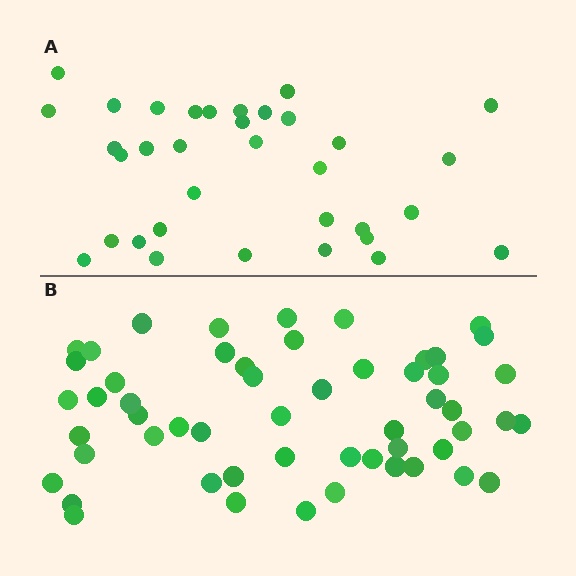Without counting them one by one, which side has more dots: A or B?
Region B (the bottom region) has more dots.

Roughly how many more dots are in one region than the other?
Region B has approximately 20 more dots than region A.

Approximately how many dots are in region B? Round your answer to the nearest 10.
About 50 dots. (The exact count is 54, which rounds to 50.)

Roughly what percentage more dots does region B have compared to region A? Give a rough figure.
About 60% more.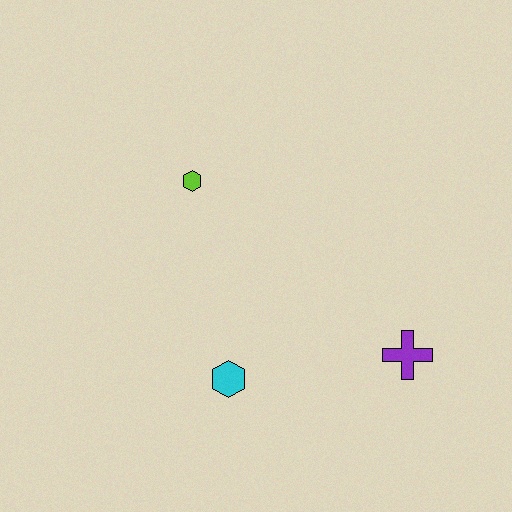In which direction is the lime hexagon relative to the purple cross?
The lime hexagon is to the left of the purple cross.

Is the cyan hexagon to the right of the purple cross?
No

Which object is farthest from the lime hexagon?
The purple cross is farthest from the lime hexagon.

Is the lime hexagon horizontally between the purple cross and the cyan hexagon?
No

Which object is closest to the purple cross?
The cyan hexagon is closest to the purple cross.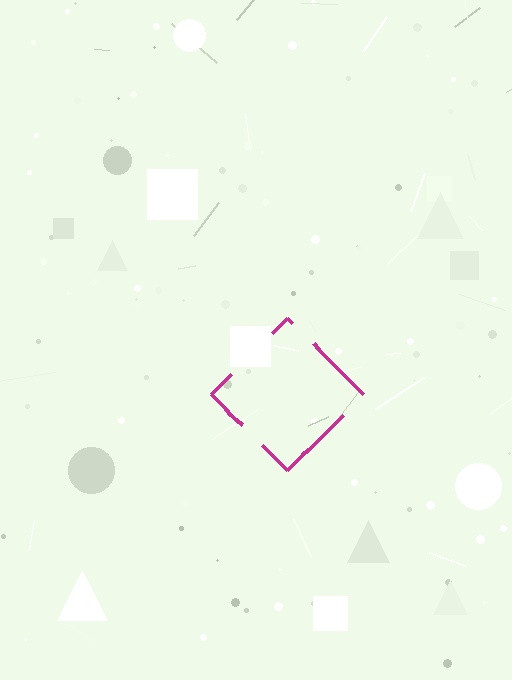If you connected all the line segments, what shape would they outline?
They would outline a diamond.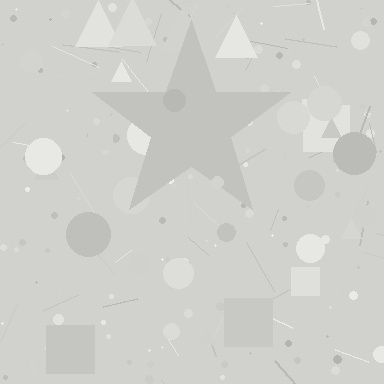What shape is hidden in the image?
A star is hidden in the image.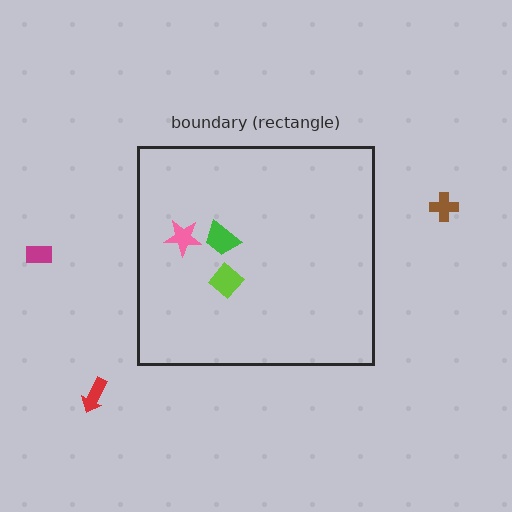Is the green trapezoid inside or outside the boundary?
Inside.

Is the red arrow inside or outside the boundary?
Outside.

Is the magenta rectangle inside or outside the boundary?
Outside.